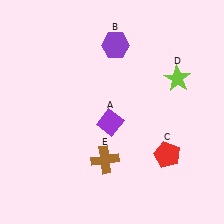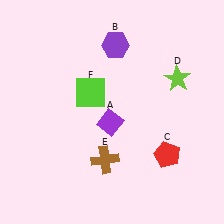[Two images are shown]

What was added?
A lime square (F) was added in Image 2.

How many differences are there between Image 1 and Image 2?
There is 1 difference between the two images.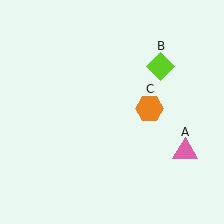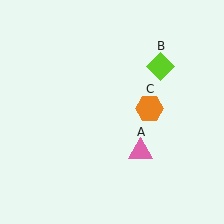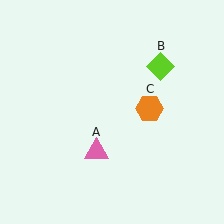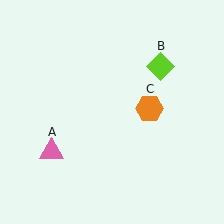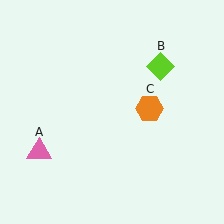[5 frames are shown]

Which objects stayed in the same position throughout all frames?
Lime diamond (object B) and orange hexagon (object C) remained stationary.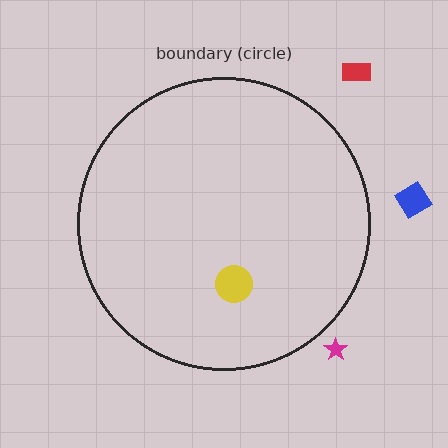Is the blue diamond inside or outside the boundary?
Outside.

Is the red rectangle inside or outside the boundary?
Outside.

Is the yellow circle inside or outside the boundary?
Inside.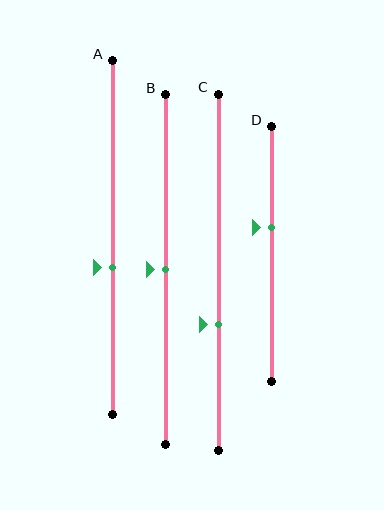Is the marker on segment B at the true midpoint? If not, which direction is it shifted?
Yes, the marker on segment B is at the true midpoint.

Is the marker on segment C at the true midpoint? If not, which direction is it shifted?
No, the marker on segment C is shifted downward by about 15% of the segment length.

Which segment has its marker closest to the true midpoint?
Segment B has its marker closest to the true midpoint.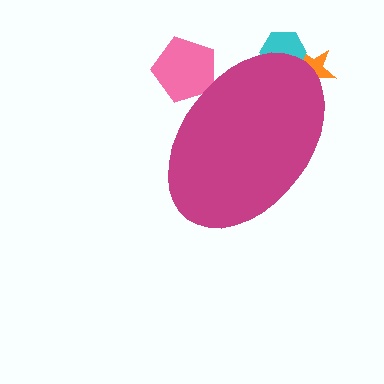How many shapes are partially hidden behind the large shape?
3 shapes are partially hidden.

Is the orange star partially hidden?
Yes, the orange star is partially hidden behind the magenta ellipse.